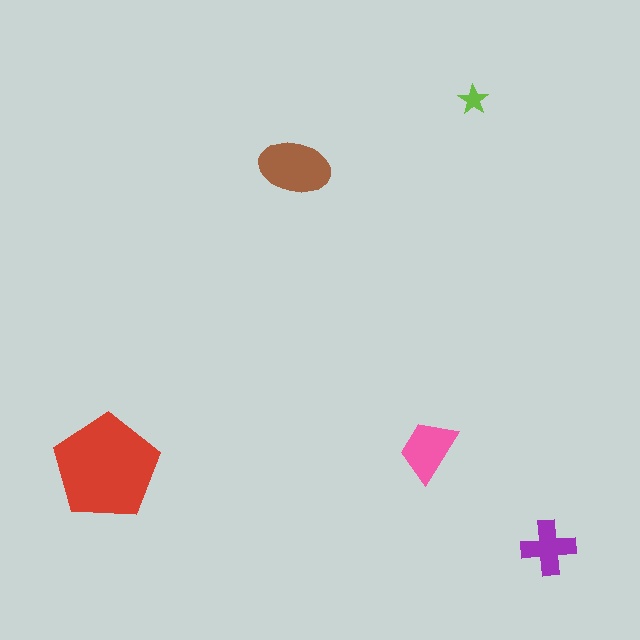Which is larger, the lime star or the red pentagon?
The red pentagon.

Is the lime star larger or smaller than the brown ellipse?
Smaller.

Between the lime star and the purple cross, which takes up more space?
The purple cross.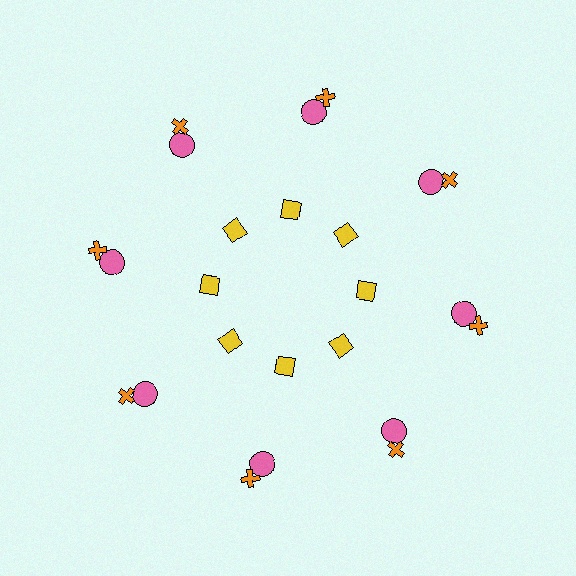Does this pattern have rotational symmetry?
Yes, this pattern has 8-fold rotational symmetry. It looks the same after rotating 45 degrees around the center.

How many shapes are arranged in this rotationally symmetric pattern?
There are 24 shapes, arranged in 8 groups of 3.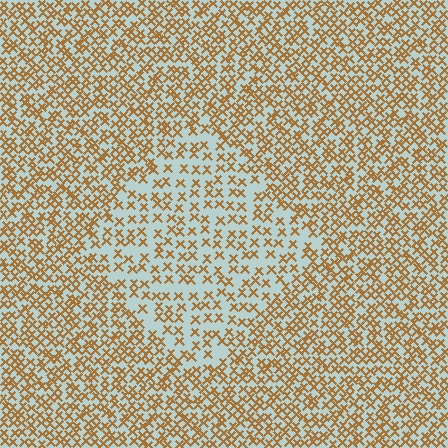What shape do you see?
I see a diamond.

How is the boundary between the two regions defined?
The boundary is defined by a change in element density (approximately 1.9x ratio). All elements are the same color, size, and shape.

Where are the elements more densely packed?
The elements are more densely packed outside the diamond boundary.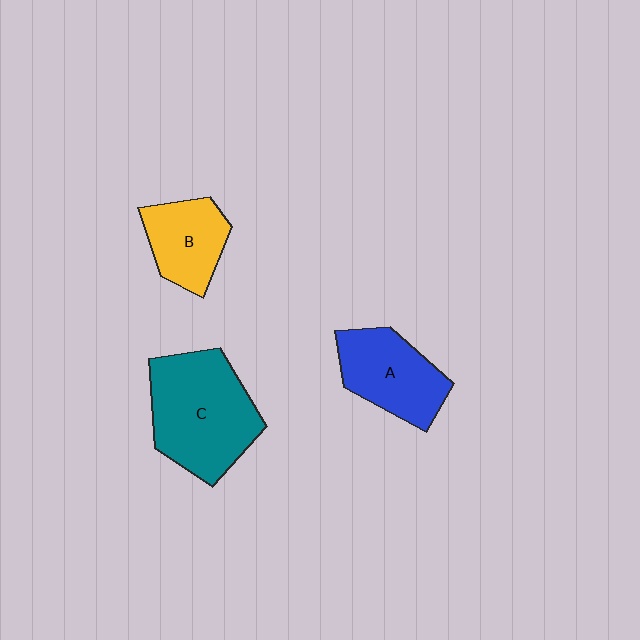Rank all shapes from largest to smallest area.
From largest to smallest: C (teal), A (blue), B (yellow).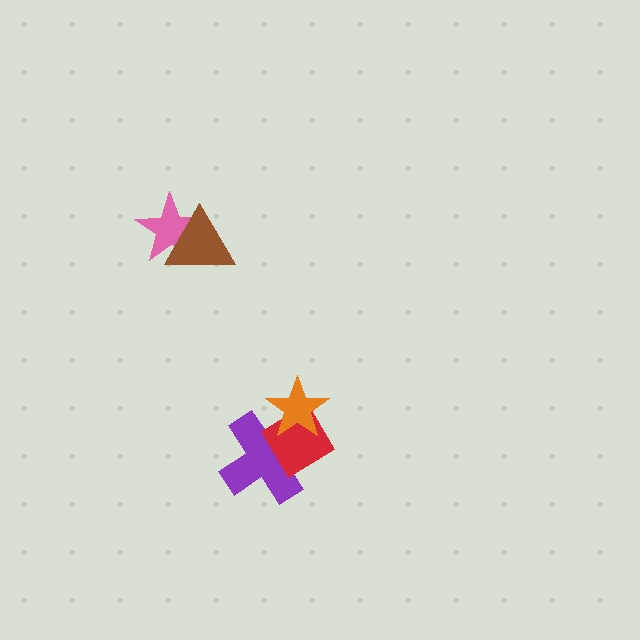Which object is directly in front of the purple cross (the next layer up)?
The red diamond is directly in front of the purple cross.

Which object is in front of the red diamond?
The orange star is in front of the red diamond.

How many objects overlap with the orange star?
2 objects overlap with the orange star.